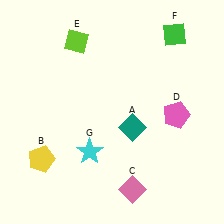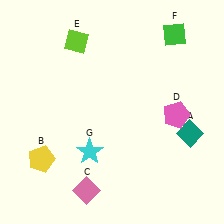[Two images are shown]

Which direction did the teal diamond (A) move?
The teal diamond (A) moved right.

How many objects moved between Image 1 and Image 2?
2 objects moved between the two images.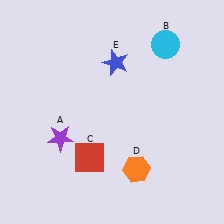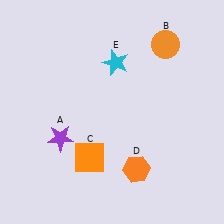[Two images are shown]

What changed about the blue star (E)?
In Image 1, E is blue. In Image 2, it changed to cyan.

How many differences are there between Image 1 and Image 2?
There are 3 differences between the two images.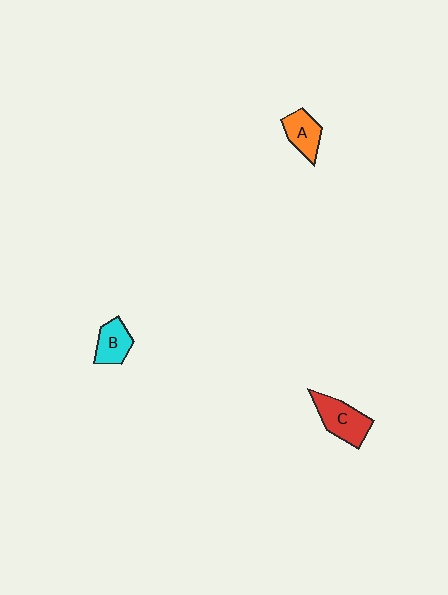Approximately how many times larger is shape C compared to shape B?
Approximately 1.4 times.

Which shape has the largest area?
Shape C (red).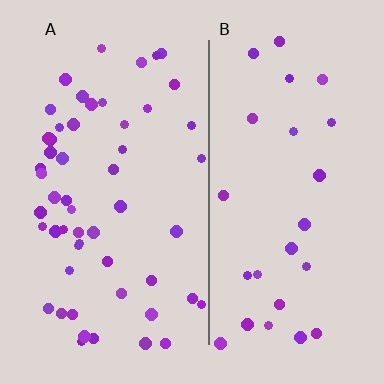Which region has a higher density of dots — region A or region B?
A (the left).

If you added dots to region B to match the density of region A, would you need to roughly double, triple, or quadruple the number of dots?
Approximately double.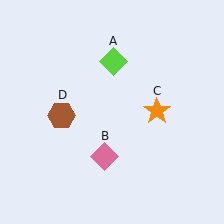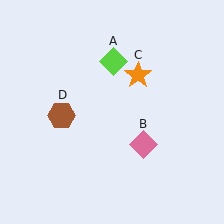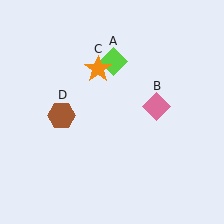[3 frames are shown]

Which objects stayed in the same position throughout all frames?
Lime diamond (object A) and brown hexagon (object D) remained stationary.